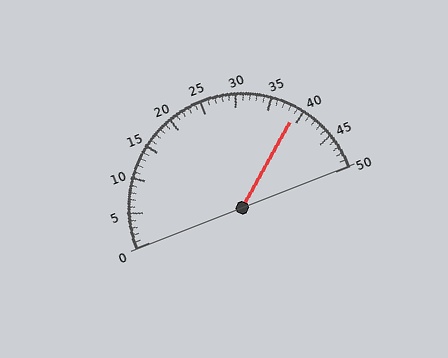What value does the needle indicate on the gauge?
The needle indicates approximately 39.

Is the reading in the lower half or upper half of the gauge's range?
The reading is in the upper half of the range (0 to 50).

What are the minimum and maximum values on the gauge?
The gauge ranges from 0 to 50.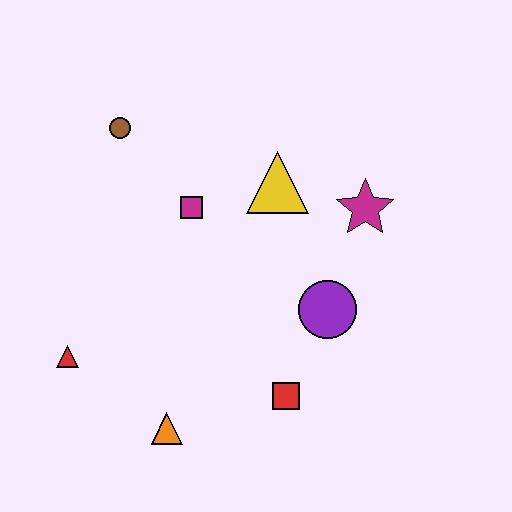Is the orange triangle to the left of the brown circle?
No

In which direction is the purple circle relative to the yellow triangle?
The purple circle is below the yellow triangle.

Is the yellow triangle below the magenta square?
No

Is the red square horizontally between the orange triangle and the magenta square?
No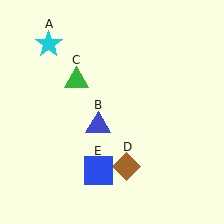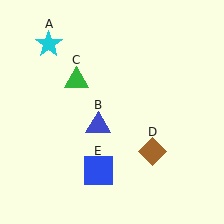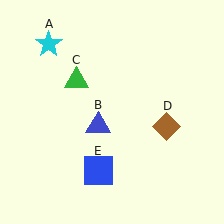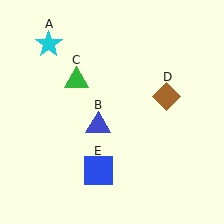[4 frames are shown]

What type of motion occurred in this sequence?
The brown diamond (object D) rotated counterclockwise around the center of the scene.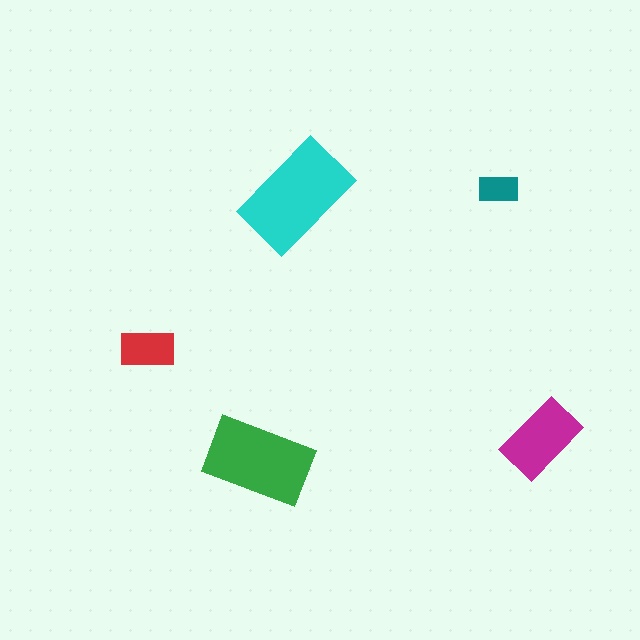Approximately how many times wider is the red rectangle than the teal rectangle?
About 1.5 times wider.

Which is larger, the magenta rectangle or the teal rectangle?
The magenta one.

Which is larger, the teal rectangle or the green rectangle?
The green one.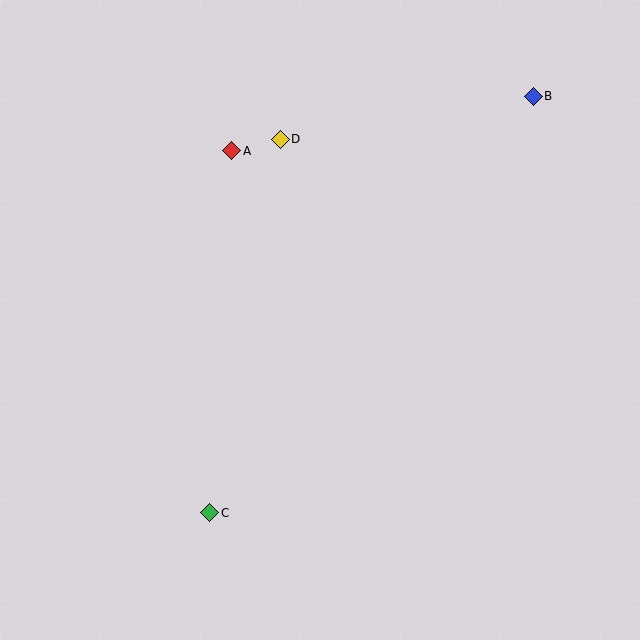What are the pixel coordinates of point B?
Point B is at (533, 96).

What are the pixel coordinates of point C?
Point C is at (210, 513).